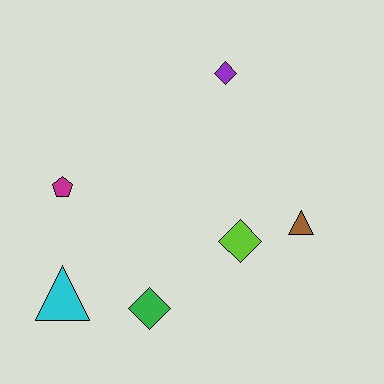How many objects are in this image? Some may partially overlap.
There are 6 objects.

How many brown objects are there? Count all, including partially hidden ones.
There is 1 brown object.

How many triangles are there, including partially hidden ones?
There are 2 triangles.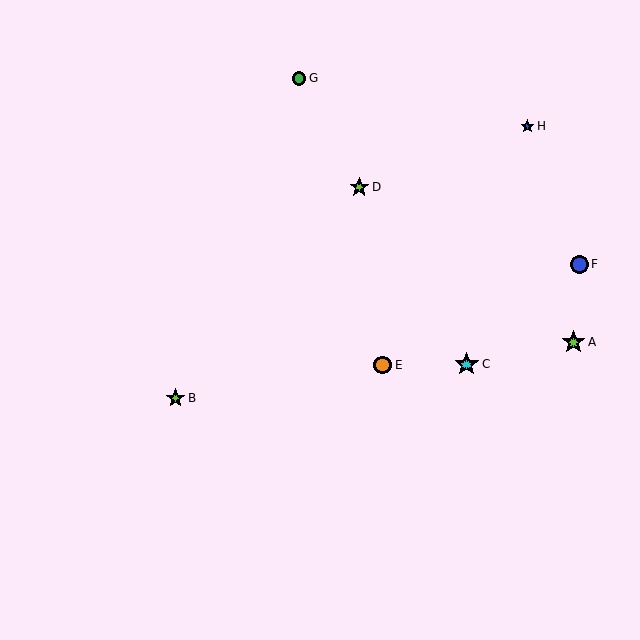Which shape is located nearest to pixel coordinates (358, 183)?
The lime star (labeled D) at (359, 187) is nearest to that location.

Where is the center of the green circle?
The center of the green circle is at (299, 78).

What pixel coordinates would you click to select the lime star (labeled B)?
Click at (175, 398) to select the lime star B.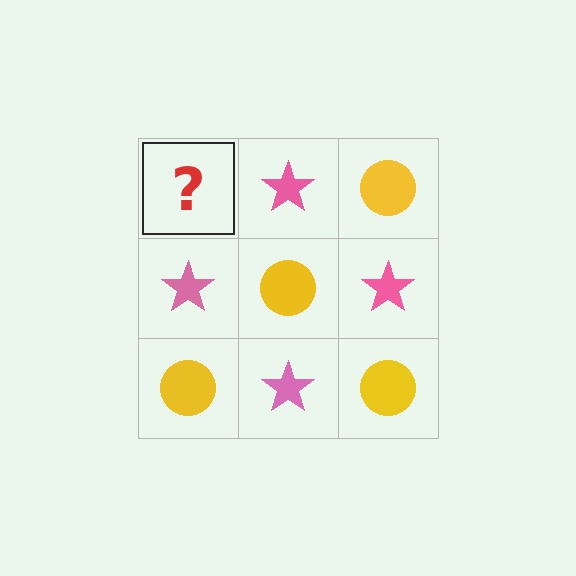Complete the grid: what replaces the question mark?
The question mark should be replaced with a yellow circle.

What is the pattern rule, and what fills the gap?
The rule is that it alternates yellow circle and pink star in a checkerboard pattern. The gap should be filled with a yellow circle.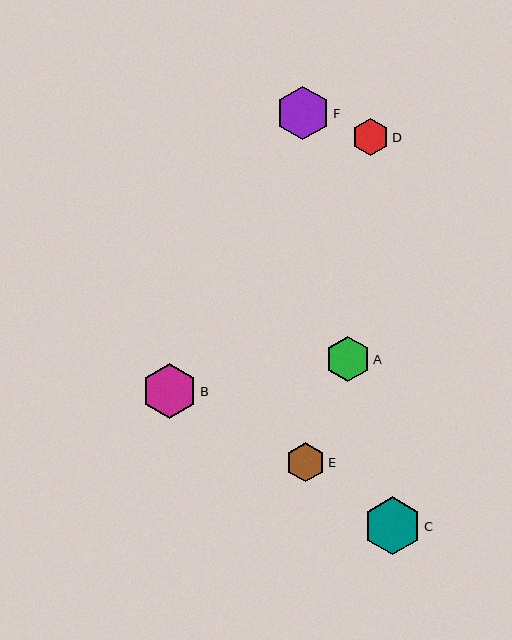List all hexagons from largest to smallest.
From largest to smallest: C, B, F, A, E, D.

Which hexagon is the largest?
Hexagon C is the largest with a size of approximately 58 pixels.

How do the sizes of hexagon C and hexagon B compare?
Hexagon C and hexagon B are approximately the same size.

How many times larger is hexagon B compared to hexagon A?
Hexagon B is approximately 1.2 times the size of hexagon A.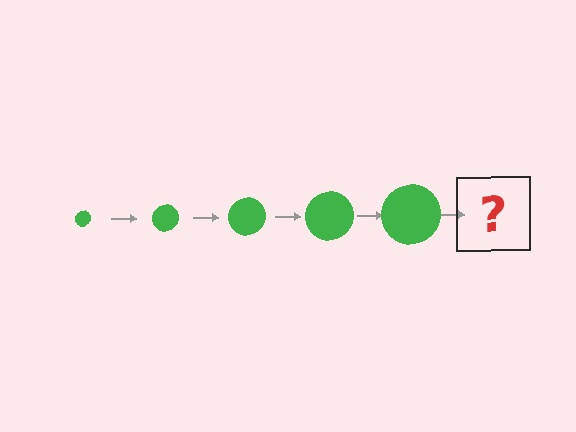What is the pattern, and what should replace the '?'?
The pattern is that the circle gets progressively larger each step. The '?' should be a green circle, larger than the previous one.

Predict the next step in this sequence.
The next step is a green circle, larger than the previous one.